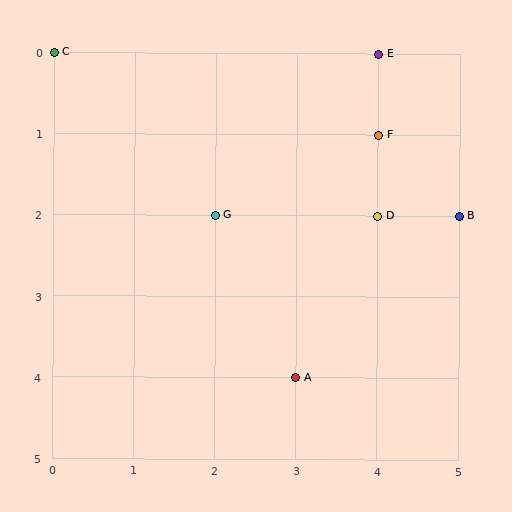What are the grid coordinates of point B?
Point B is at grid coordinates (5, 2).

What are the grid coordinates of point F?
Point F is at grid coordinates (4, 1).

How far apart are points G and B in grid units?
Points G and B are 3 columns apart.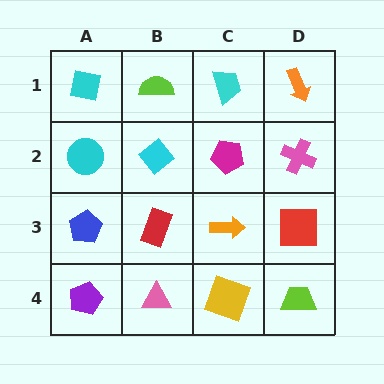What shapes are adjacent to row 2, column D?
An orange arrow (row 1, column D), a red square (row 3, column D), a magenta pentagon (row 2, column C).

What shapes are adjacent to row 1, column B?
A cyan diamond (row 2, column B), a cyan square (row 1, column A), a cyan trapezoid (row 1, column C).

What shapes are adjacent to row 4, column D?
A red square (row 3, column D), a yellow square (row 4, column C).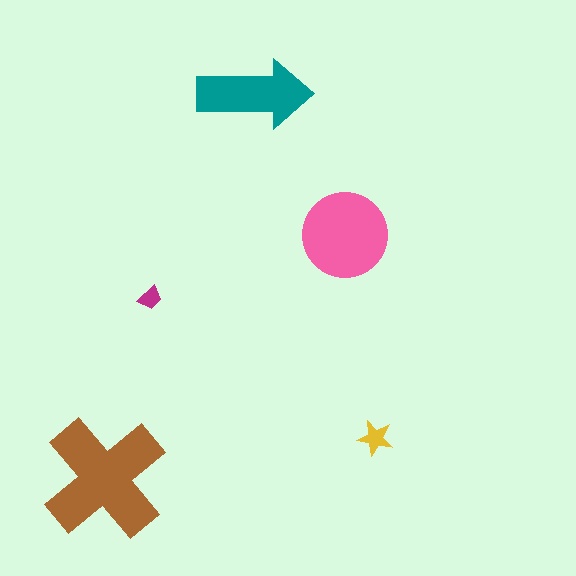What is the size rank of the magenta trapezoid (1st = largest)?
5th.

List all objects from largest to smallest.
The brown cross, the pink circle, the teal arrow, the yellow star, the magenta trapezoid.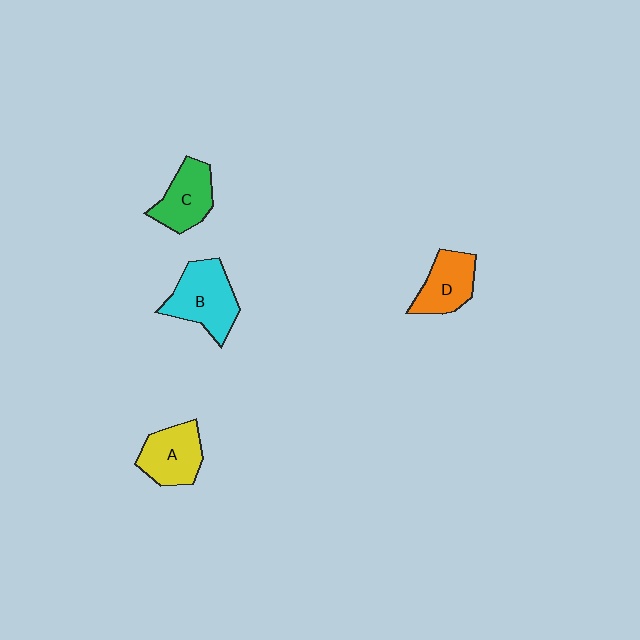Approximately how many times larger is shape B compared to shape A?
Approximately 1.2 times.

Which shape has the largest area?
Shape B (cyan).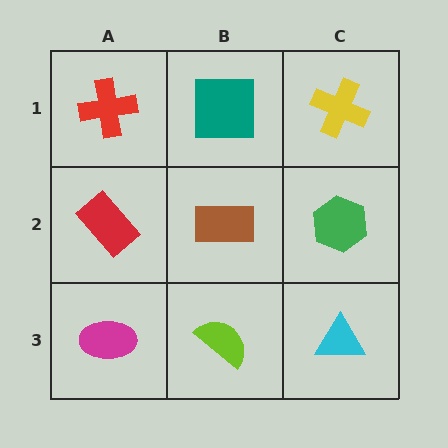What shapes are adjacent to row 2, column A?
A red cross (row 1, column A), a magenta ellipse (row 3, column A), a brown rectangle (row 2, column B).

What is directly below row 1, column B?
A brown rectangle.